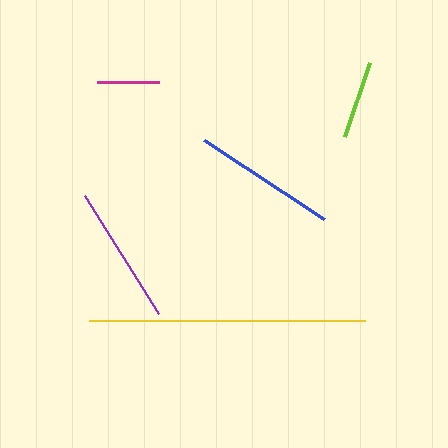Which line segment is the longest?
The yellow line is the longest at approximately 276 pixels.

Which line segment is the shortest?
The magenta line is the shortest at approximately 62 pixels.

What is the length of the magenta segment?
The magenta segment is approximately 62 pixels long.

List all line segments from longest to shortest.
From longest to shortest: yellow, blue, purple, lime, magenta.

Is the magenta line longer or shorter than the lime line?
The lime line is longer than the magenta line.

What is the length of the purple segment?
The purple segment is approximately 139 pixels long.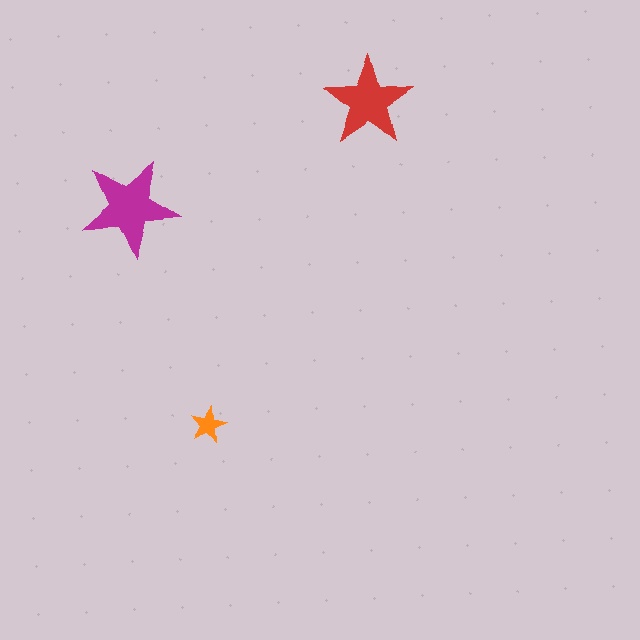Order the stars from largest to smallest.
the magenta one, the red one, the orange one.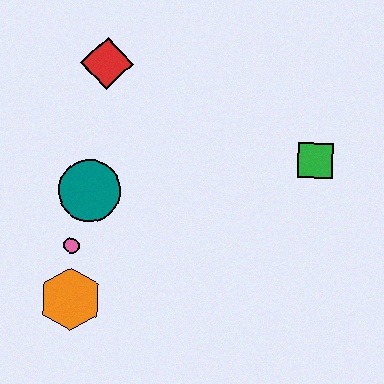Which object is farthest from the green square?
The orange hexagon is farthest from the green square.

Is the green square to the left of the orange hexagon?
No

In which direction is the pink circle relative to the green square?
The pink circle is to the left of the green square.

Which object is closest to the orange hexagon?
The pink circle is closest to the orange hexagon.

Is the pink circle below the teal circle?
Yes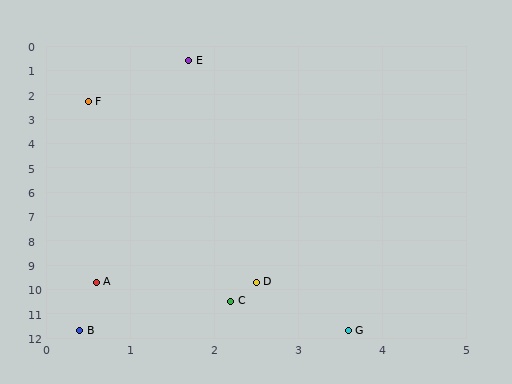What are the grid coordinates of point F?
Point F is at approximately (0.5, 2.3).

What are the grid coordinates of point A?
Point A is at approximately (0.6, 9.7).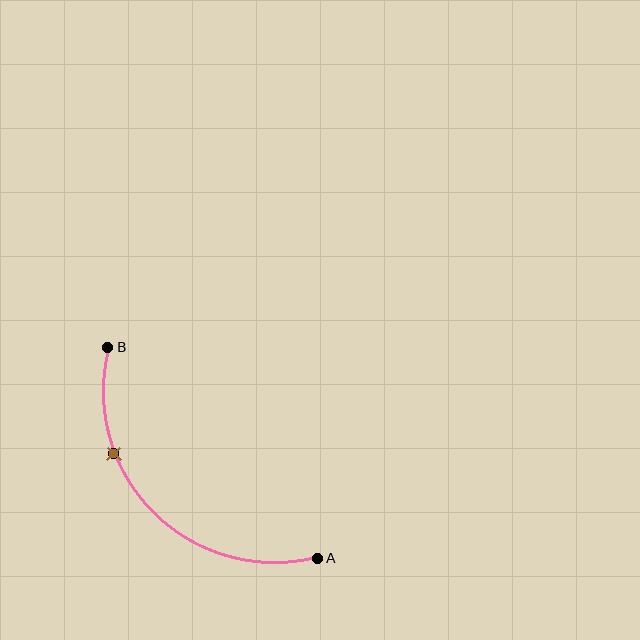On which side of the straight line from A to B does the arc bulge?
The arc bulges below and to the left of the straight line connecting A and B.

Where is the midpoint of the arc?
The arc midpoint is the point on the curve farthest from the straight line joining A and B. It sits below and to the left of that line.